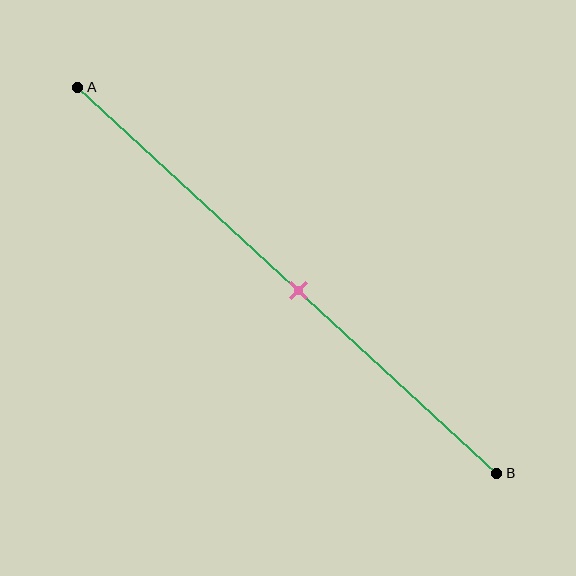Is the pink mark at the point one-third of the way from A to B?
No, the mark is at about 55% from A, not at the 33% one-third point.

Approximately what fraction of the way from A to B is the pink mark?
The pink mark is approximately 55% of the way from A to B.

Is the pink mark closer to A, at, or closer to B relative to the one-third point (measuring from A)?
The pink mark is closer to point B than the one-third point of segment AB.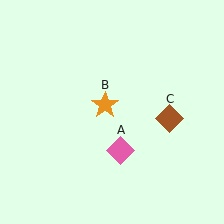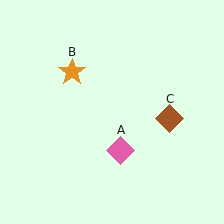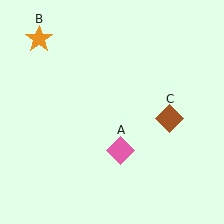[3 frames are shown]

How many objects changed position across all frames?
1 object changed position: orange star (object B).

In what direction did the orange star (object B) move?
The orange star (object B) moved up and to the left.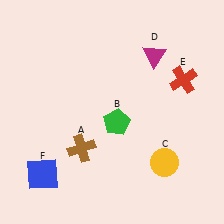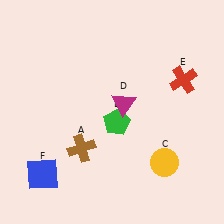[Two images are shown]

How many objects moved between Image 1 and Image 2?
1 object moved between the two images.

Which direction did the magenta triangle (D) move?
The magenta triangle (D) moved down.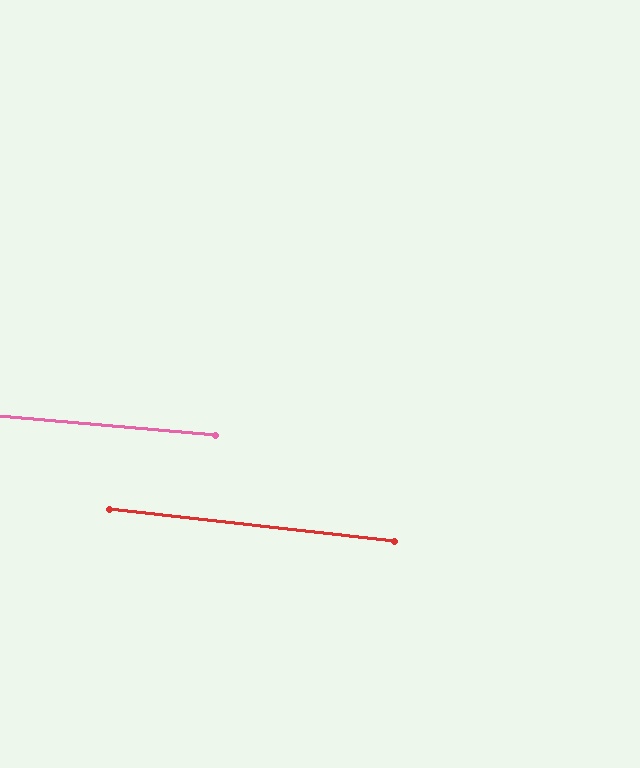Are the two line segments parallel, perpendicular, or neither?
Parallel — their directions differ by only 1.4°.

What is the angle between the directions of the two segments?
Approximately 1 degree.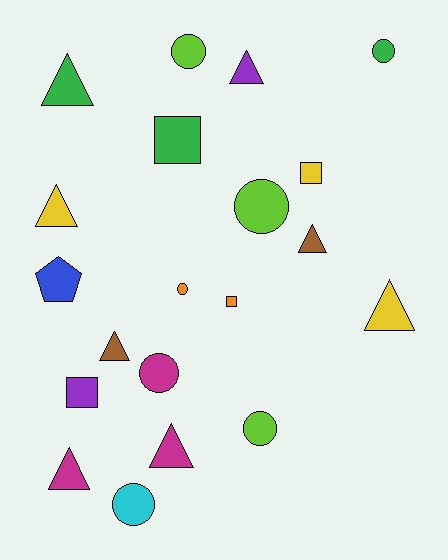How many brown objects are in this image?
There are 2 brown objects.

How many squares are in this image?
There are 4 squares.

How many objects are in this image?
There are 20 objects.